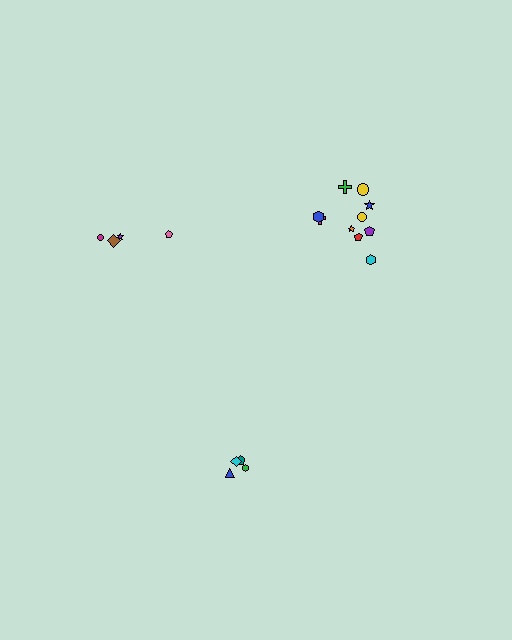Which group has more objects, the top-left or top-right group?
The top-right group.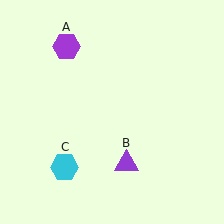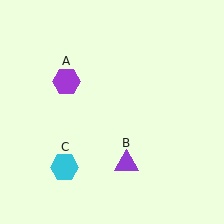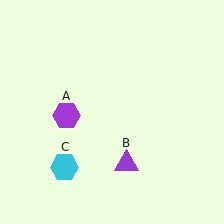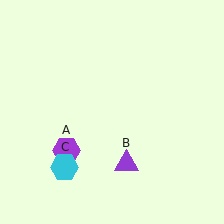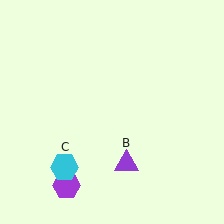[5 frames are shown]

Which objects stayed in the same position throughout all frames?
Purple triangle (object B) and cyan hexagon (object C) remained stationary.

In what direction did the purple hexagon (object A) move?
The purple hexagon (object A) moved down.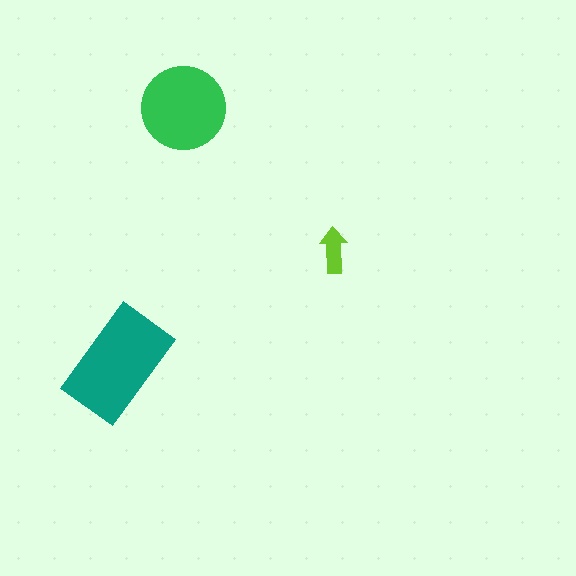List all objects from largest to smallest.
The teal rectangle, the green circle, the lime arrow.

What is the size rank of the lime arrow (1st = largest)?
3rd.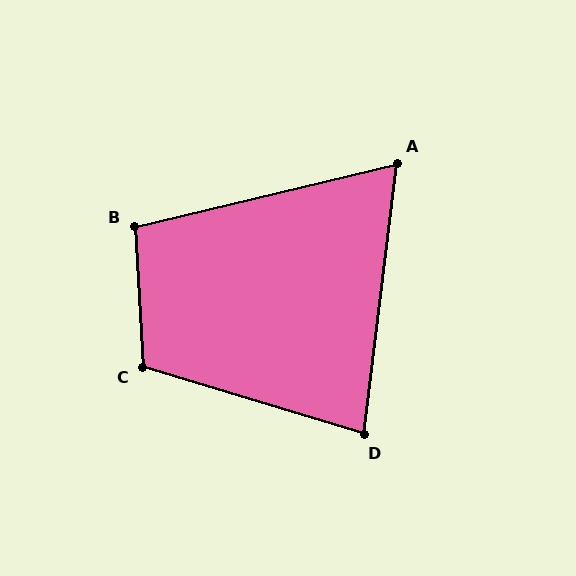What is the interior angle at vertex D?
Approximately 80 degrees (acute).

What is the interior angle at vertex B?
Approximately 100 degrees (obtuse).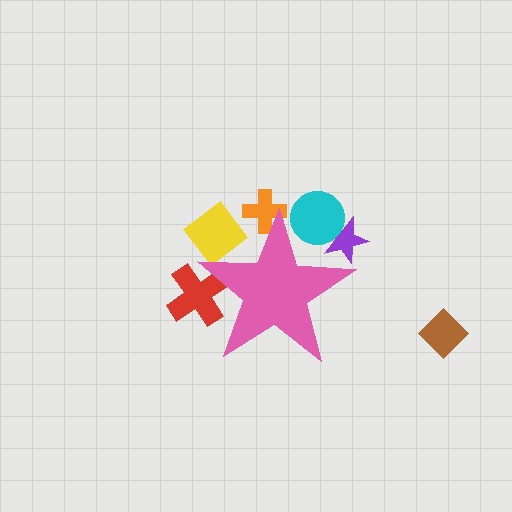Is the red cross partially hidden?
Yes, the red cross is partially hidden behind the pink star.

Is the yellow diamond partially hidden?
Yes, the yellow diamond is partially hidden behind the pink star.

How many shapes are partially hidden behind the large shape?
5 shapes are partially hidden.